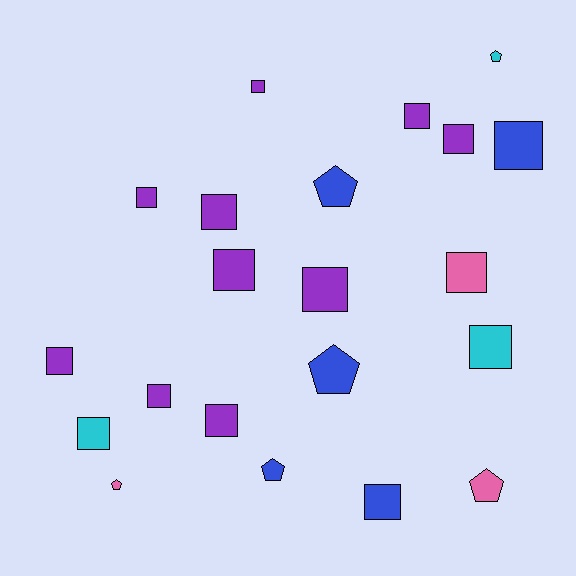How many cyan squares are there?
There are 2 cyan squares.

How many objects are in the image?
There are 21 objects.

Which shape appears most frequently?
Square, with 15 objects.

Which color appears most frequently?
Purple, with 10 objects.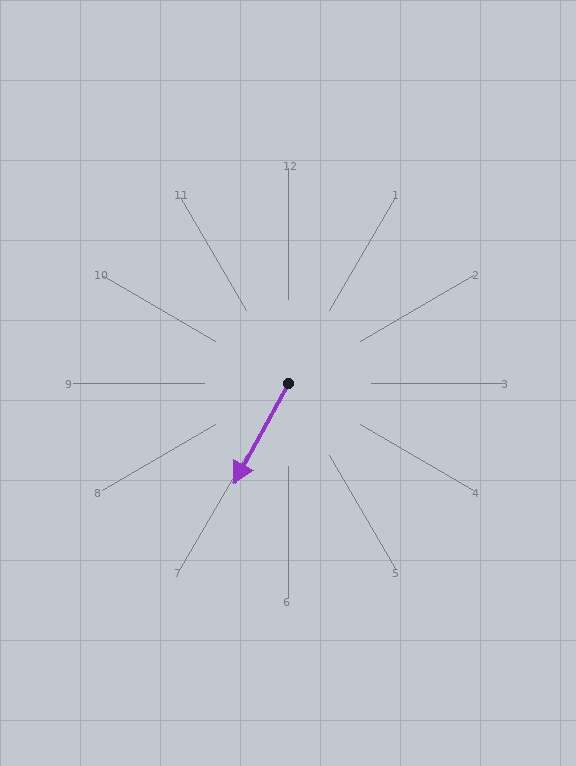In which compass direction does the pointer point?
Southwest.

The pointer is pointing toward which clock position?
Roughly 7 o'clock.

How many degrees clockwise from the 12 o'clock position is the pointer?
Approximately 209 degrees.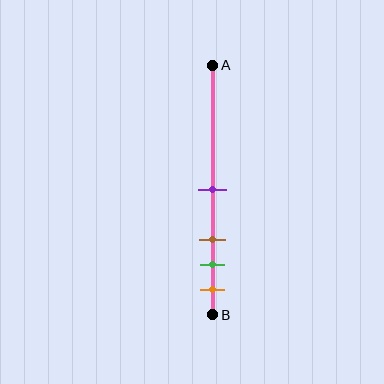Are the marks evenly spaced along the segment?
No, the marks are not evenly spaced.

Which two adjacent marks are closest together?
The green and orange marks are the closest adjacent pair.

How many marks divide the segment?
There are 4 marks dividing the segment.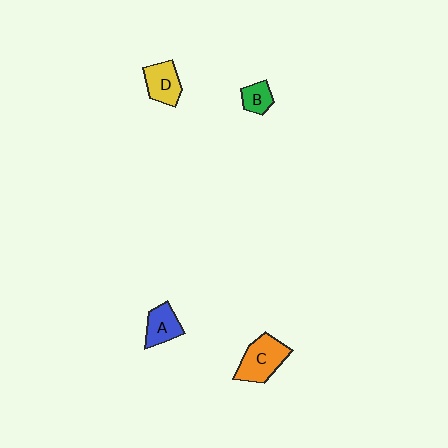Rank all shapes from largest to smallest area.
From largest to smallest: C (orange), D (yellow), A (blue), B (green).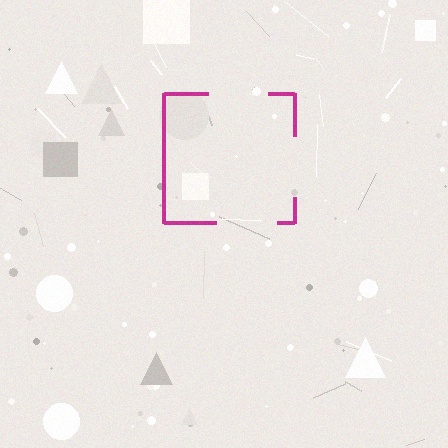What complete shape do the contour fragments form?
The contour fragments form a square.